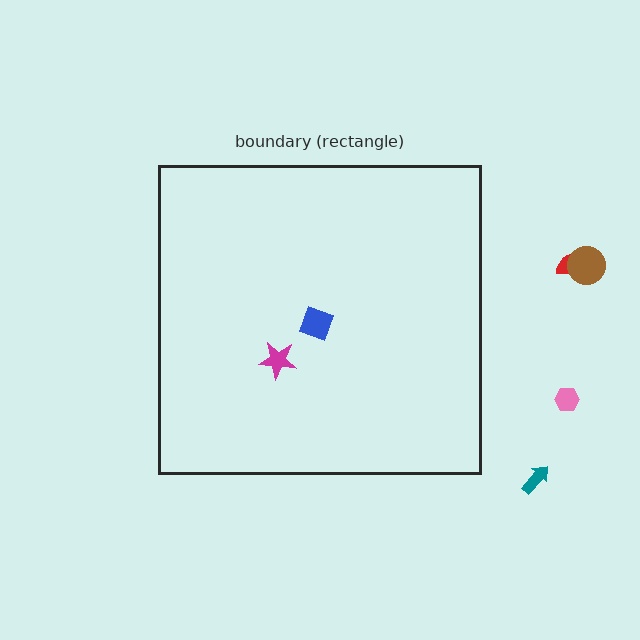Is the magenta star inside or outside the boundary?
Inside.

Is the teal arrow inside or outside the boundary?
Outside.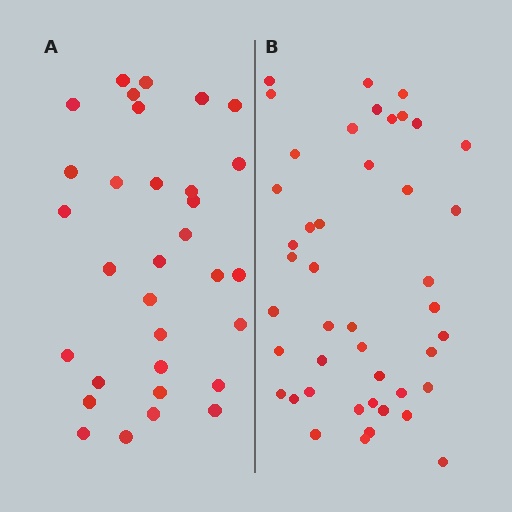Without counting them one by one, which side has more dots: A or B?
Region B (the right region) has more dots.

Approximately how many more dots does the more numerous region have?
Region B has roughly 12 or so more dots than region A.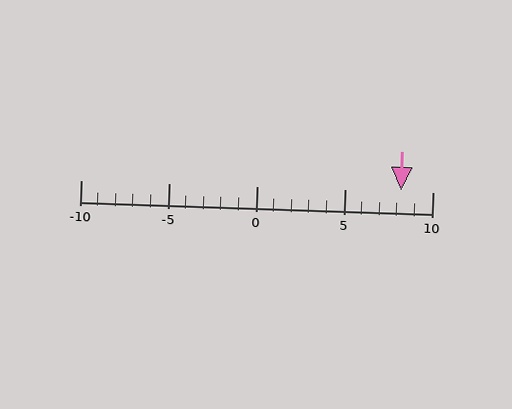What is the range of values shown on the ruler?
The ruler shows values from -10 to 10.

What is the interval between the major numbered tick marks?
The major tick marks are spaced 5 units apart.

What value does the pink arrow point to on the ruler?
The pink arrow points to approximately 8.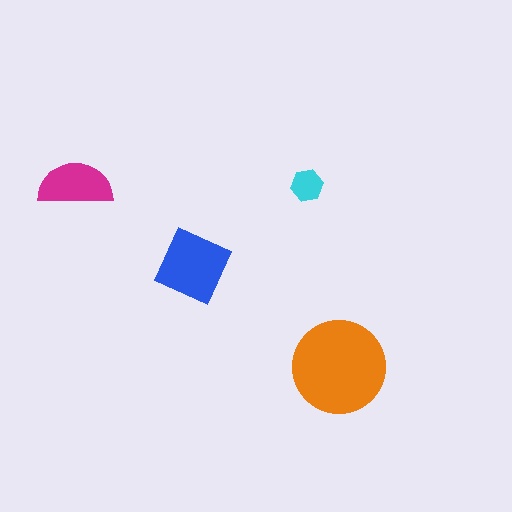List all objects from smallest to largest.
The cyan hexagon, the magenta semicircle, the blue square, the orange circle.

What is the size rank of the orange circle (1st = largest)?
1st.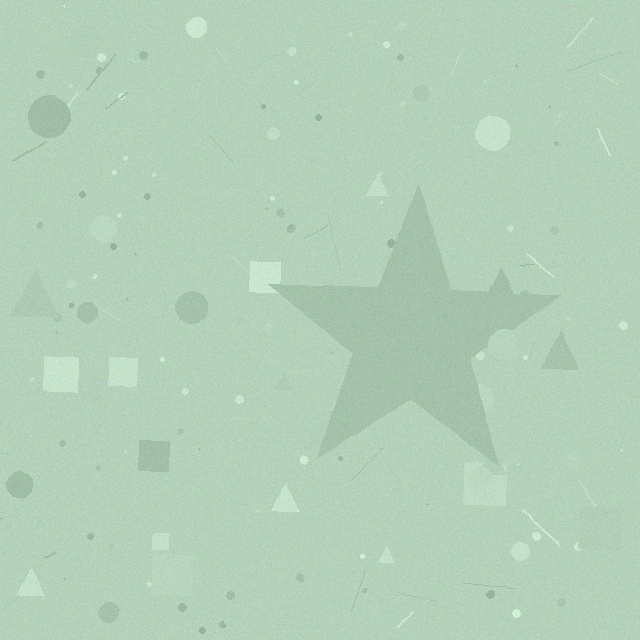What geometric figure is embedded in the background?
A star is embedded in the background.